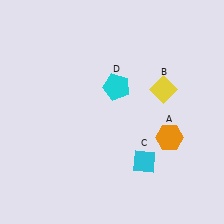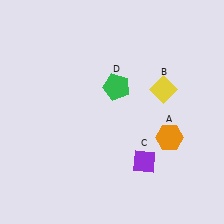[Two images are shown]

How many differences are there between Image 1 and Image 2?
There are 2 differences between the two images.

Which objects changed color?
C changed from cyan to purple. D changed from cyan to green.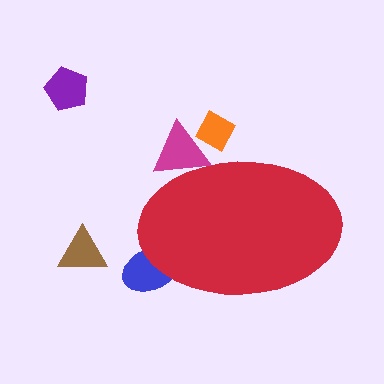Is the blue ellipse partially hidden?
Yes, the blue ellipse is partially hidden behind the red ellipse.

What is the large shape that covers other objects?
A red ellipse.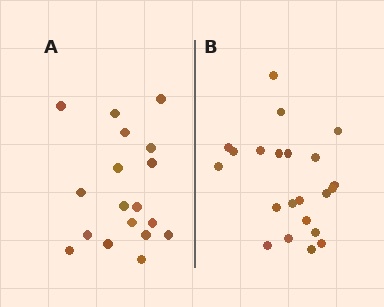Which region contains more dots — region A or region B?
Region B (the right region) has more dots.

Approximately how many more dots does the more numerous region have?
Region B has about 4 more dots than region A.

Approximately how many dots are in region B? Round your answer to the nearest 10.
About 20 dots. (The exact count is 22, which rounds to 20.)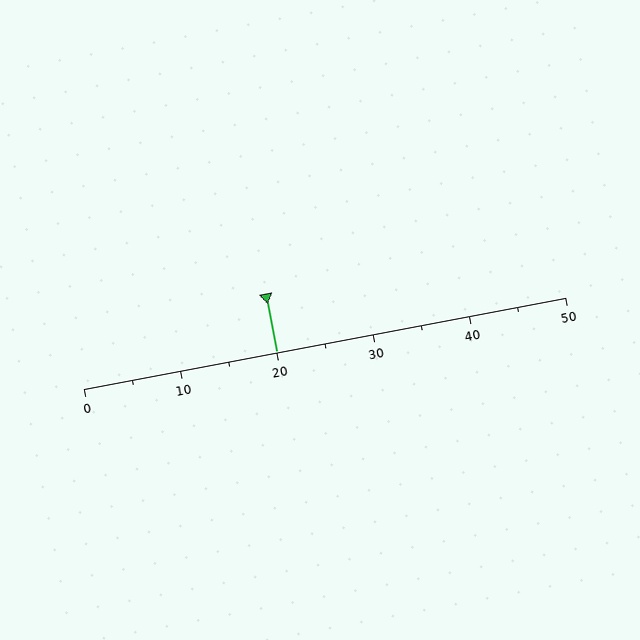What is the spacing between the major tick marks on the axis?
The major ticks are spaced 10 apart.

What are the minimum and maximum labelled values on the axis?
The axis runs from 0 to 50.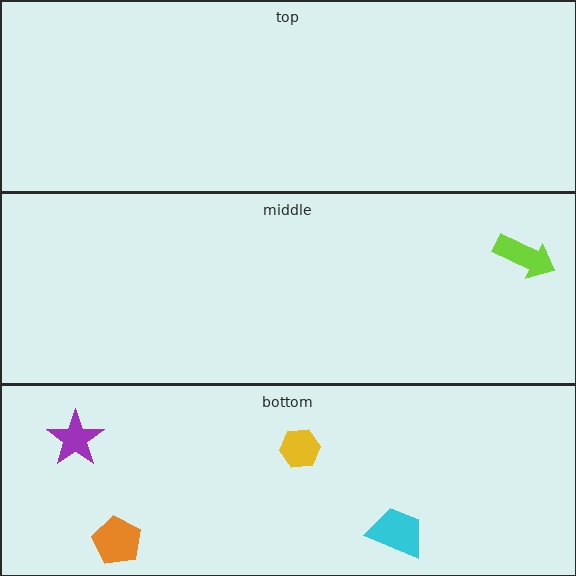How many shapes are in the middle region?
1.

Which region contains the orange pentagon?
The bottom region.